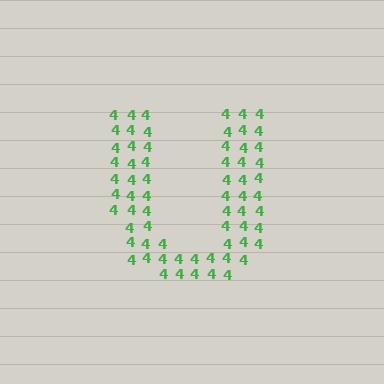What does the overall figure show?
The overall figure shows the letter U.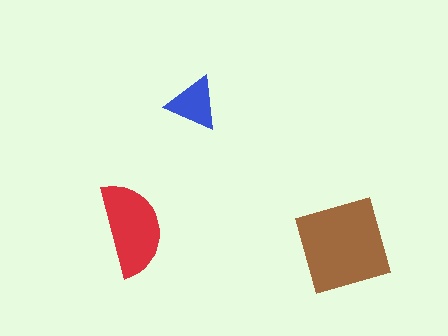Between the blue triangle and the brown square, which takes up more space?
The brown square.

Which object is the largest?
The brown square.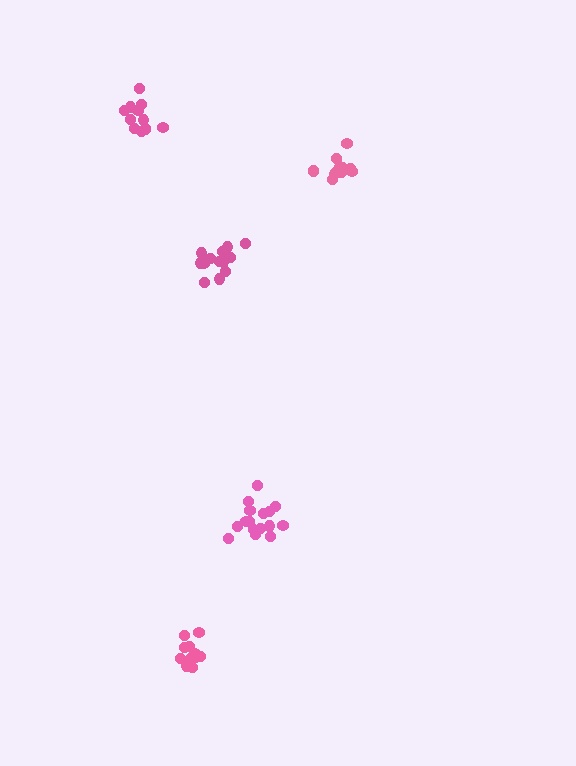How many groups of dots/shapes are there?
There are 5 groups.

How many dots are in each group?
Group 1: 12 dots, Group 2: 16 dots, Group 3: 12 dots, Group 4: 15 dots, Group 5: 12 dots (67 total).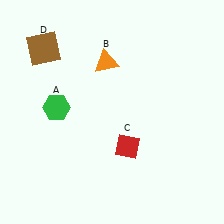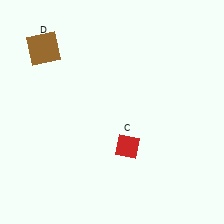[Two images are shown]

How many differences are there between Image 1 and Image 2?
There are 2 differences between the two images.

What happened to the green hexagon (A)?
The green hexagon (A) was removed in Image 2. It was in the top-left area of Image 1.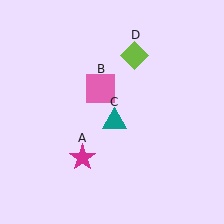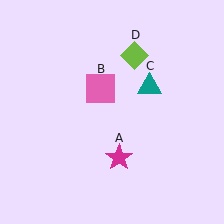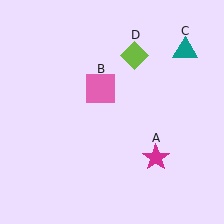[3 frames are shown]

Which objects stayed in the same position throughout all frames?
Pink square (object B) and lime diamond (object D) remained stationary.